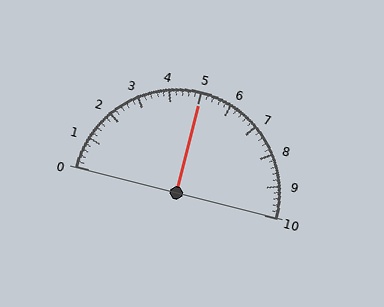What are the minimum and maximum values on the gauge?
The gauge ranges from 0 to 10.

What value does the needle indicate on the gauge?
The needle indicates approximately 5.0.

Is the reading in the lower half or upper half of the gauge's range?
The reading is in the upper half of the range (0 to 10).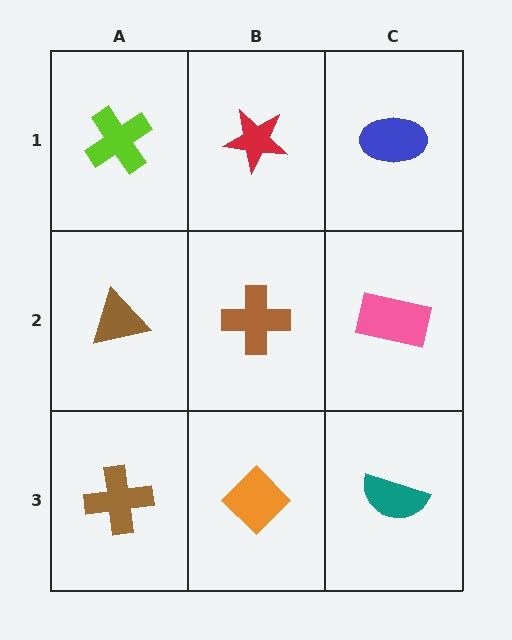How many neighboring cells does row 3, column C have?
2.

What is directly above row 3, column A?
A brown triangle.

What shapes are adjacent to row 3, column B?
A brown cross (row 2, column B), a brown cross (row 3, column A), a teal semicircle (row 3, column C).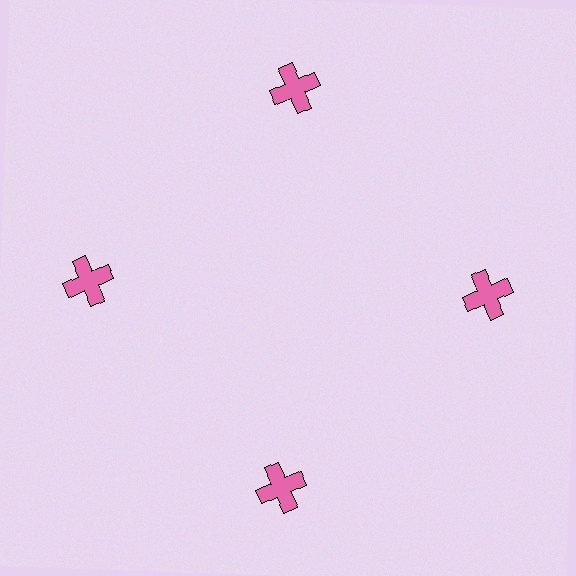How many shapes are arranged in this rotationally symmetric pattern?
There are 4 shapes, arranged in 4 groups of 1.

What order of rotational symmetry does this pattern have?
This pattern has 4-fold rotational symmetry.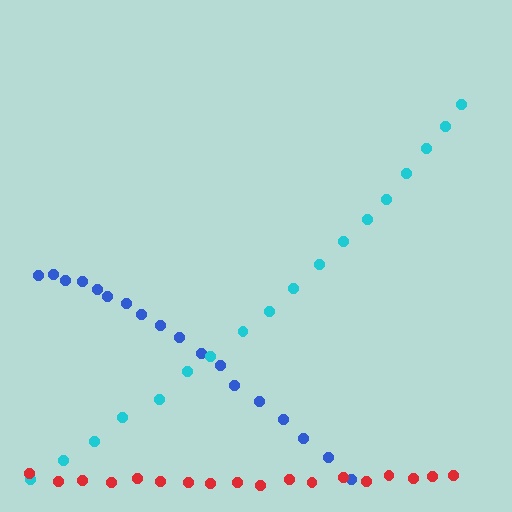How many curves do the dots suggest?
There are 3 distinct paths.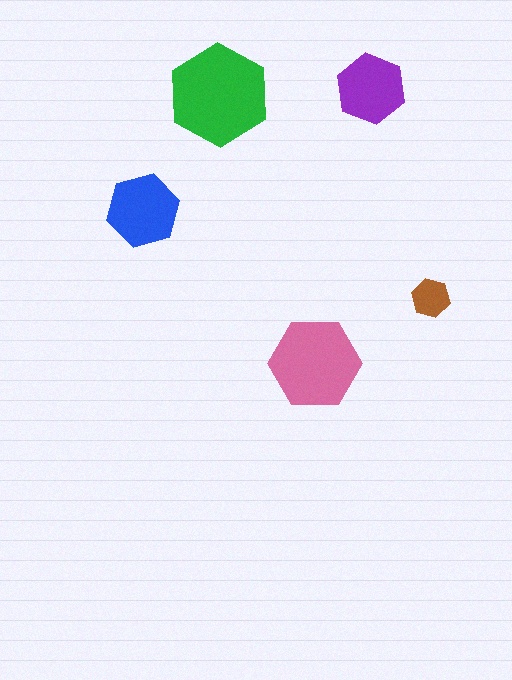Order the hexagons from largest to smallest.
the green one, the pink one, the blue one, the purple one, the brown one.